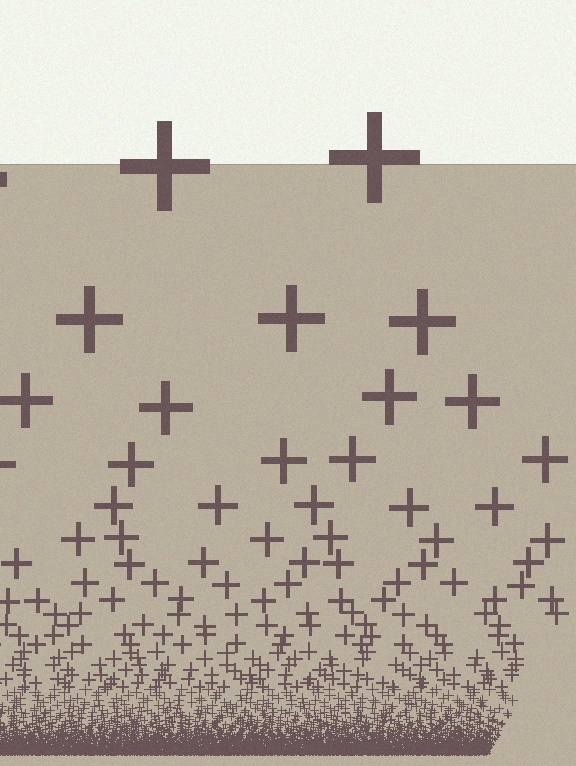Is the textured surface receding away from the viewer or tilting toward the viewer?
The surface appears to tilt toward the viewer. Texture elements get larger and sparser toward the top.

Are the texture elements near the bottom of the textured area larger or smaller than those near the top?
Smaller. The gradient is inverted — elements near the bottom are smaller and denser.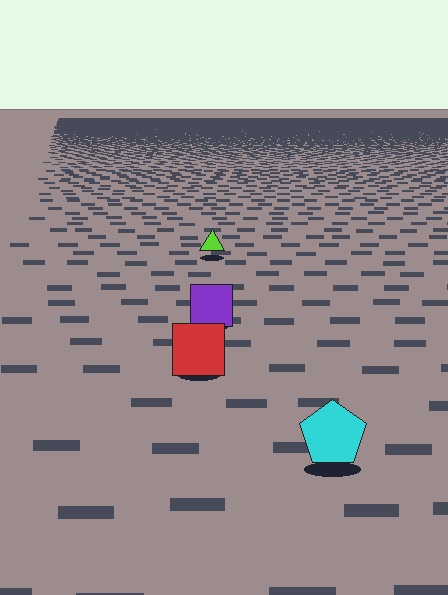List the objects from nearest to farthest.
From nearest to farthest: the cyan pentagon, the red square, the purple square, the lime triangle.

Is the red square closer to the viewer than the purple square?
Yes. The red square is closer — you can tell from the texture gradient: the ground texture is coarser near it.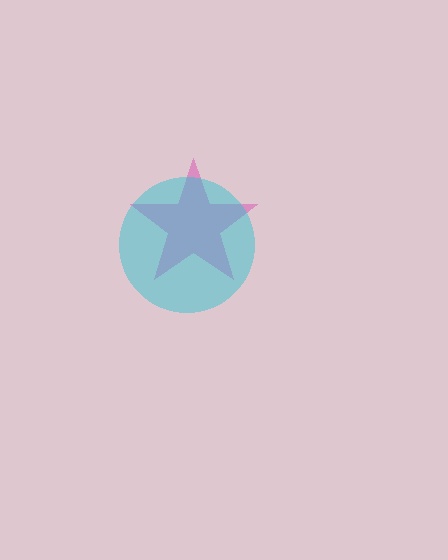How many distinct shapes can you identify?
There are 2 distinct shapes: a pink star, a cyan circle.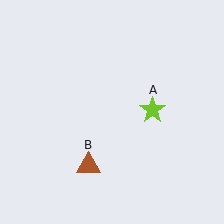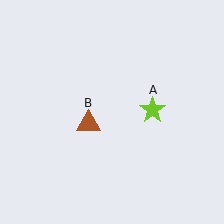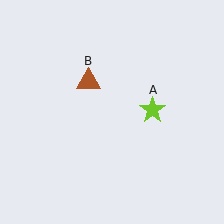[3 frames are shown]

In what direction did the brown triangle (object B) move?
The brown triangle (object B) moved up.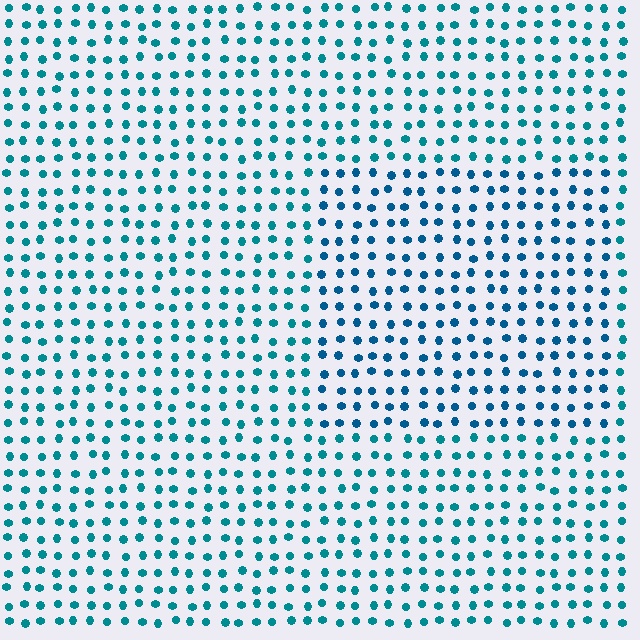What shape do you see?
I see a rectangle.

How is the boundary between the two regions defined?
The boundary is defined purely by a slight shift in hue (about 20 degrees). Spacing, size, and orientation are identical on both sides.